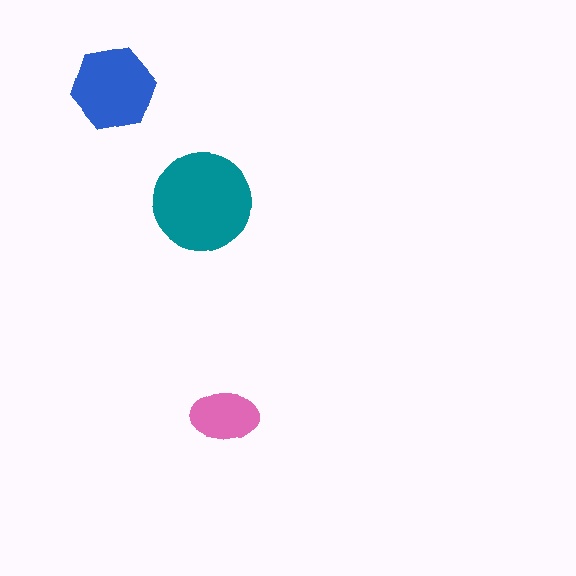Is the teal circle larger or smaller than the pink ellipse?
Larger.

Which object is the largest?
The teal circle.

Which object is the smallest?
The pink ellipse.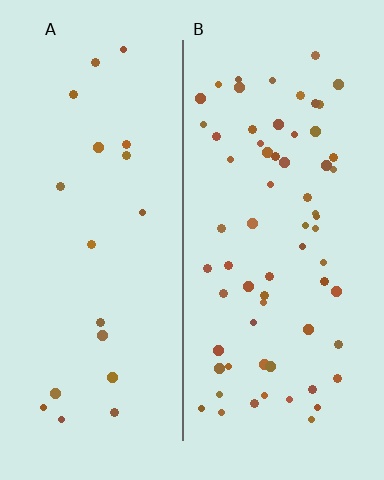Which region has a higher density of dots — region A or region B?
B (the right).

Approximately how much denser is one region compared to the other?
Approximately 3.4× — region B over region A.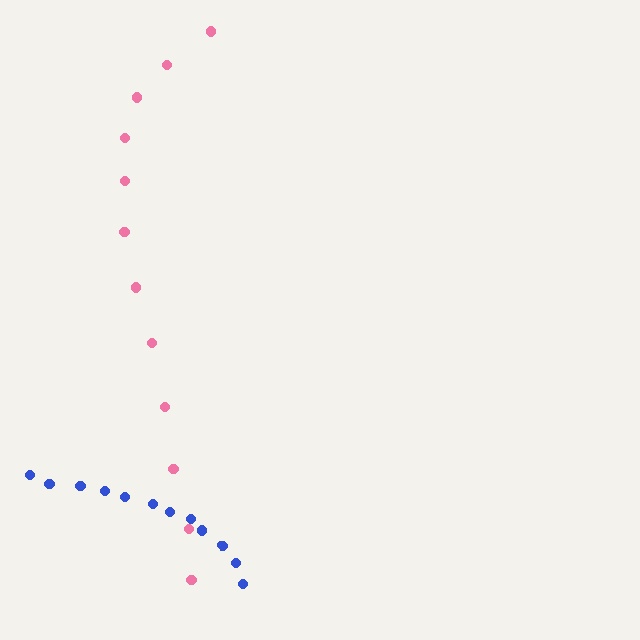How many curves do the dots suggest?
There are 2 distinct paths.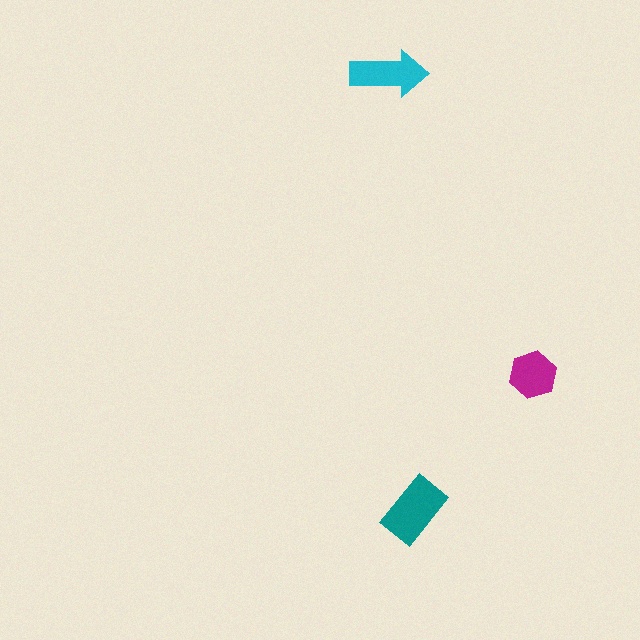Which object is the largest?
The teal rectangle.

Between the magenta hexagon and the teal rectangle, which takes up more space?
The teal rectangle.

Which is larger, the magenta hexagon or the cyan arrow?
The cyan arrow.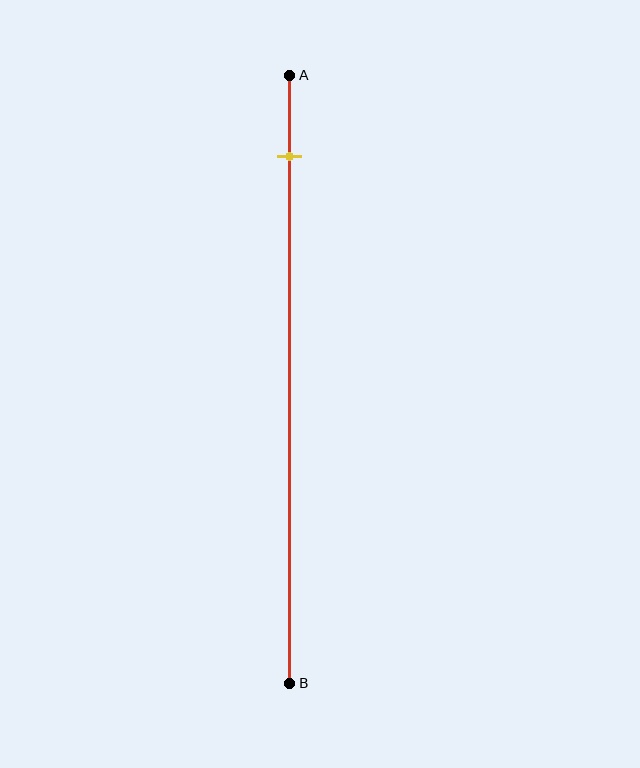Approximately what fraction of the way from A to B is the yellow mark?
The yellow mark is approximately 15% of the way from A to B.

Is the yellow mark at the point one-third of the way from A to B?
No, the mark is at about 15% from A, not at the 33% one-third point.